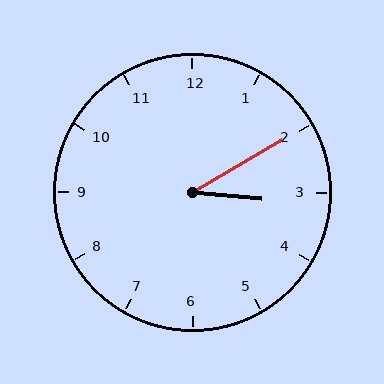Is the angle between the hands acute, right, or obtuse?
It is acute.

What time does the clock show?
3:10.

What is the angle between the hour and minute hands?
Approximately 35 degrees.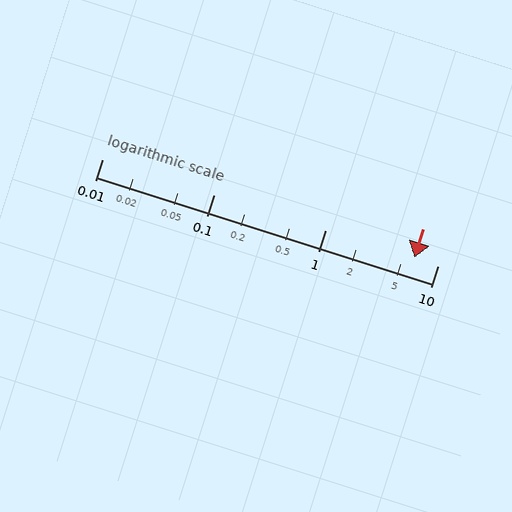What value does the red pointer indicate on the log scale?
The pointer indicates approximately 6.2.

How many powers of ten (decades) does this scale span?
The scale spans 3 decades, from 0.01 to 10.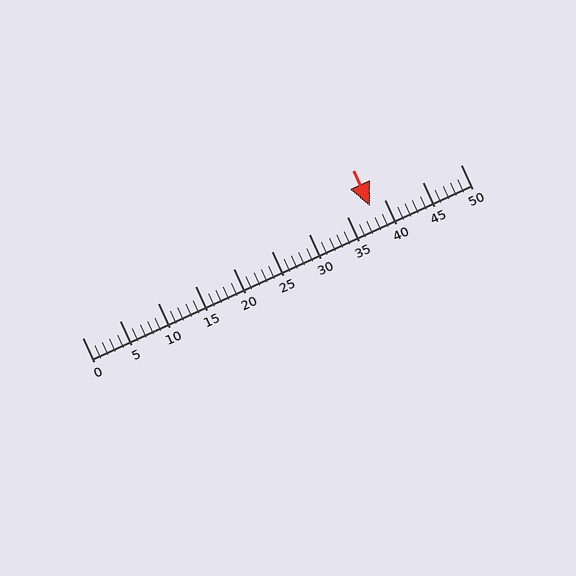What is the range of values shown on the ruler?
The ruler shows values from 0 to 50.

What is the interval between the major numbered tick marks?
The major tick marks are spaced 5 units apart.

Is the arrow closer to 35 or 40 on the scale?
The arrow is closer to 40.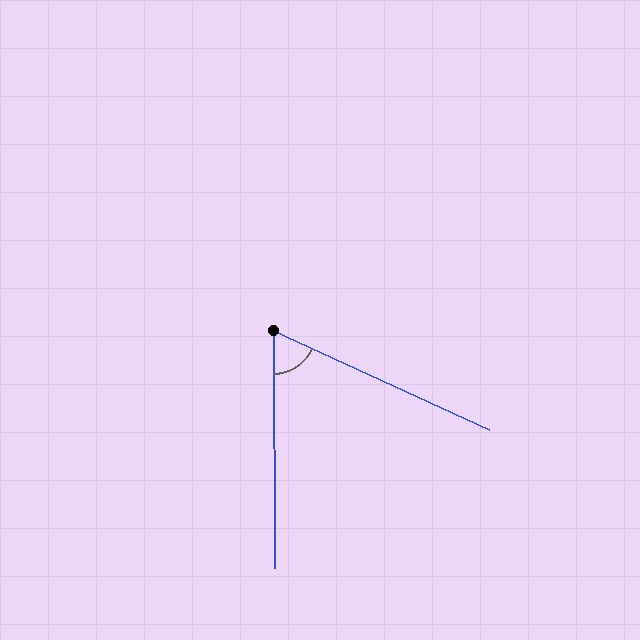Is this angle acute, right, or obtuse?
It is acute.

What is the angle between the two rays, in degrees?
Approximately 65 degrees.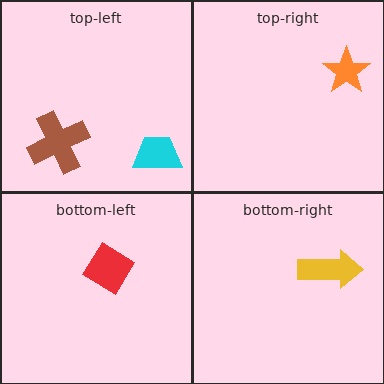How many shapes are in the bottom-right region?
1.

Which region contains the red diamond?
The bottom-left region.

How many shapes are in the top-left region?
2.